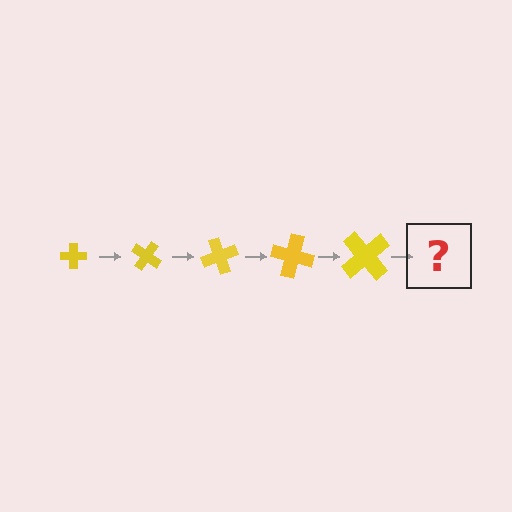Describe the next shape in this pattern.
It should be a cross, larger than the previous one and rotated 175 degrees from the start.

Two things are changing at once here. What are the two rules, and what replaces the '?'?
The two rules are that the cross grows larger each step and it rotates 35 degrees each step. The '?' should be a cross, larger than the previous one and rotated 175 degrees from the start.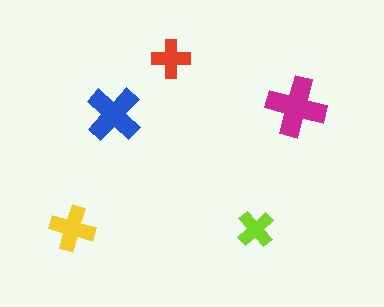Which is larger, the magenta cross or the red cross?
The magenta one.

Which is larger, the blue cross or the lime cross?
The blue one.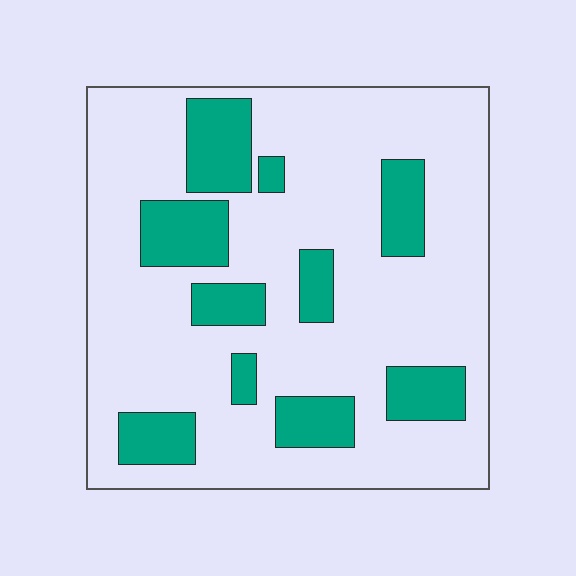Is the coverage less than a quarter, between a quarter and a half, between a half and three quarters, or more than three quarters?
Less than a quarter.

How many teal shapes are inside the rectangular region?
10.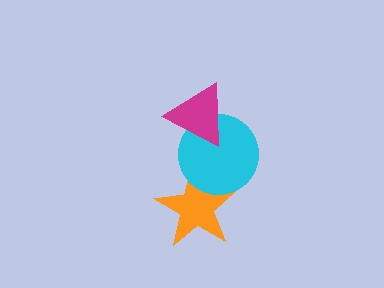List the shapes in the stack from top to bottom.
From top to bottom: the magenta triangle, the cyan circle, the orange star.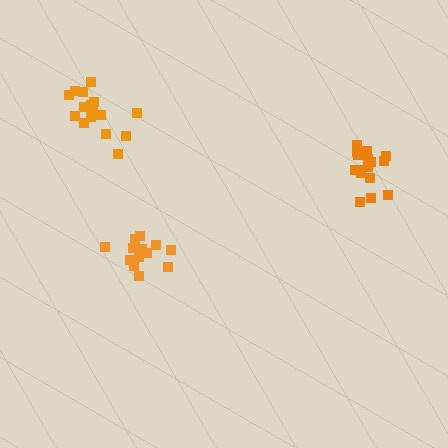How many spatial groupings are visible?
There are 3 spatial groupings.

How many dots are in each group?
Group 1: 16 dots, Group 2: 14 dots, Group 3: 16 dots (46 total).